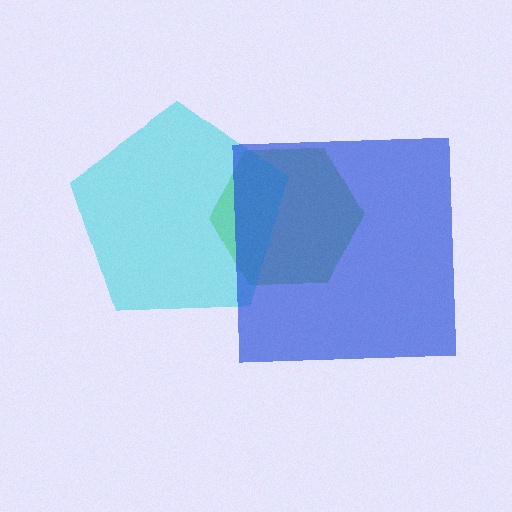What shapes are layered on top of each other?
The layered shapes are: a lime hexagon, a cyan pentagon, a blue square.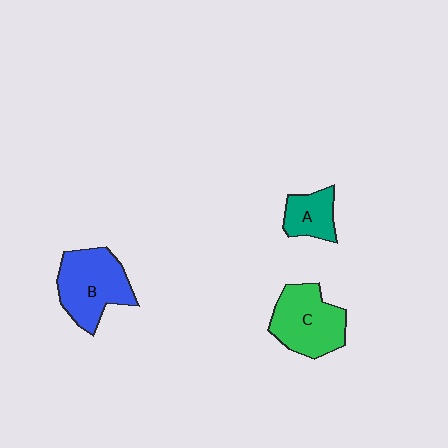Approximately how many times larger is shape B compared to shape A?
Approximately 2.0 times.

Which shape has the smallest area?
Shape A (teal).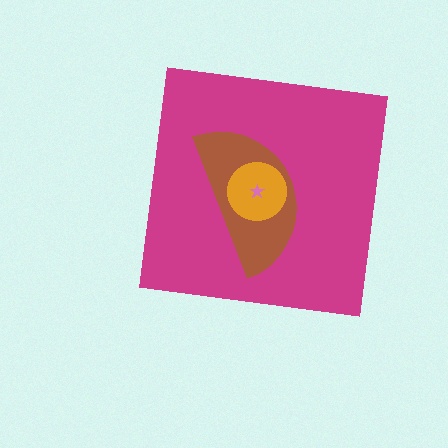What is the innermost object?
The pink star.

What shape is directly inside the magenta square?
The brown semicircle.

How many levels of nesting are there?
4.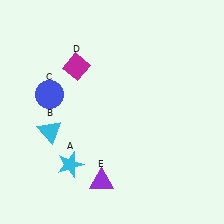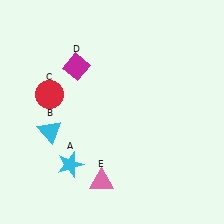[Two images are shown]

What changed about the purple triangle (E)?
In Image 1, E is purple. In Image 2, it changed to pink.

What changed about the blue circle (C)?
In Image 1, C is blue. In Image 2, it changed to red.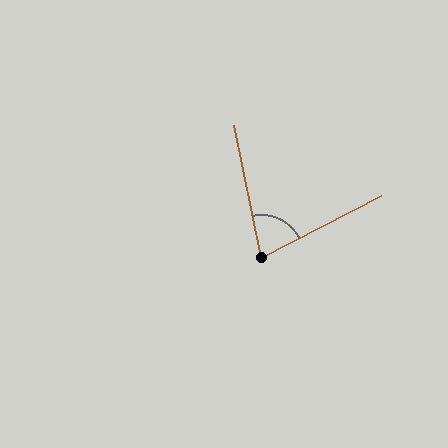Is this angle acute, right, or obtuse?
It is acute.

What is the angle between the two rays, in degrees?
Approximately 74 degrees.